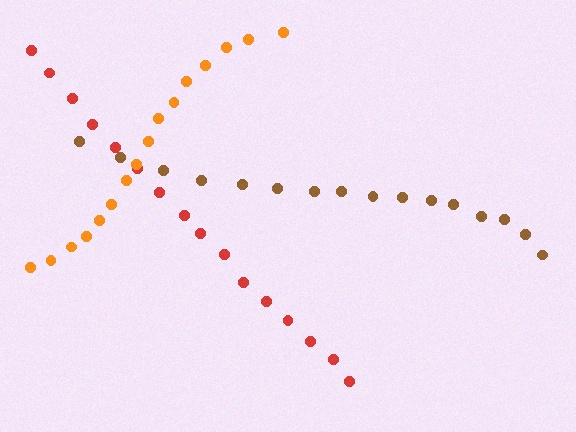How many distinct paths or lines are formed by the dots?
There are 3 distinct paths.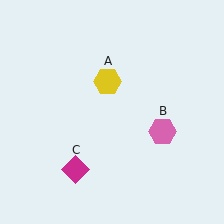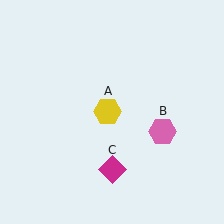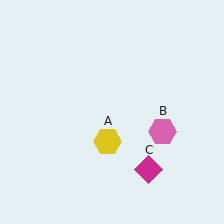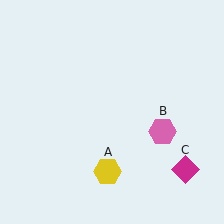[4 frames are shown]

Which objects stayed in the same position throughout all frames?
Pink hexagon (object B) remained stationary.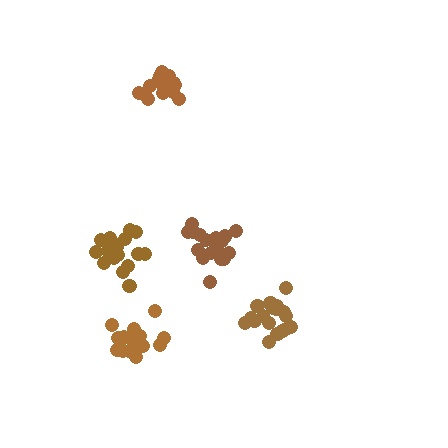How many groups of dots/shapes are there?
There are 5 groups.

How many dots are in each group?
Group 1: 17 dots, Group 2: 17 dots, Group 3: 17 dots, Group 4: 20 dots, Group 5: 18 dots (89 total).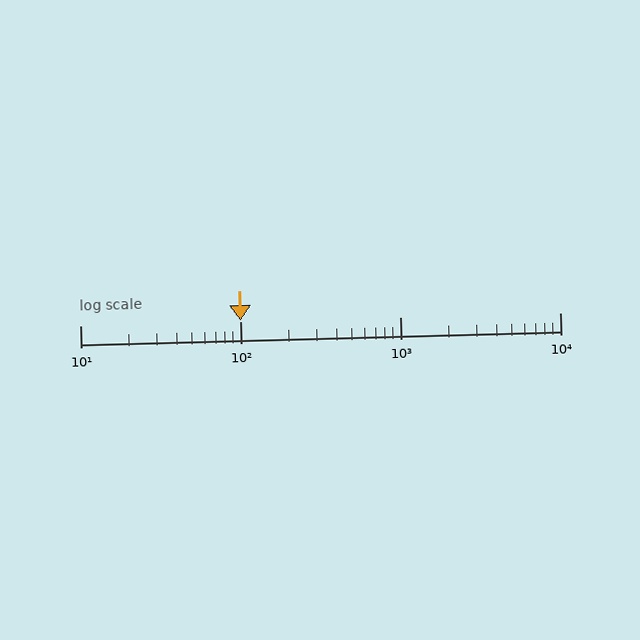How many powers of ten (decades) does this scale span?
The scale spans 3 decades, from 10 to 10000.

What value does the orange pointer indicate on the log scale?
The pointer indicates approximately 100.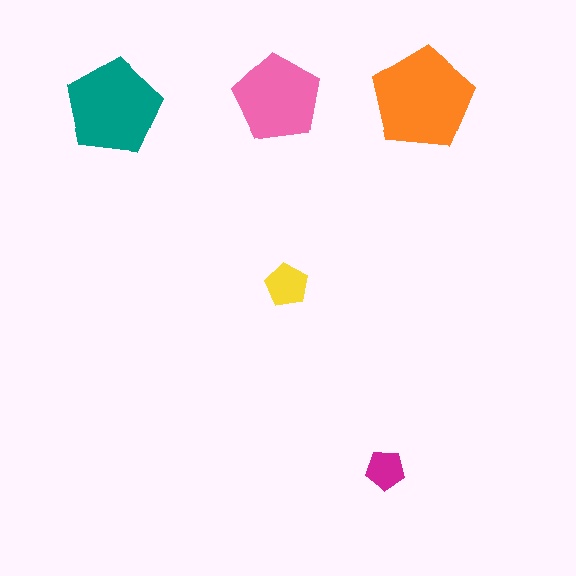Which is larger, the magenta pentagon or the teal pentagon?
The teal one.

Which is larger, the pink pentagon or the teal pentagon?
The teal one.